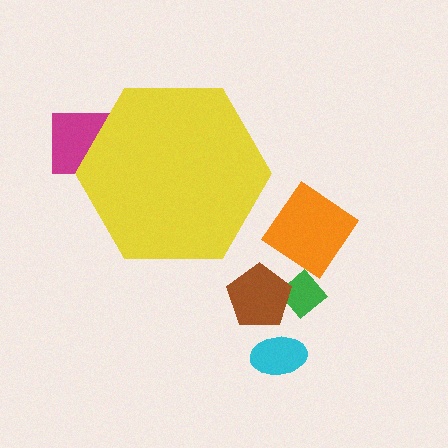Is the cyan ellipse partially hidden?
No, the cyan ellipse is fully visible.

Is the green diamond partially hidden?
No, the green diamond is fully visible.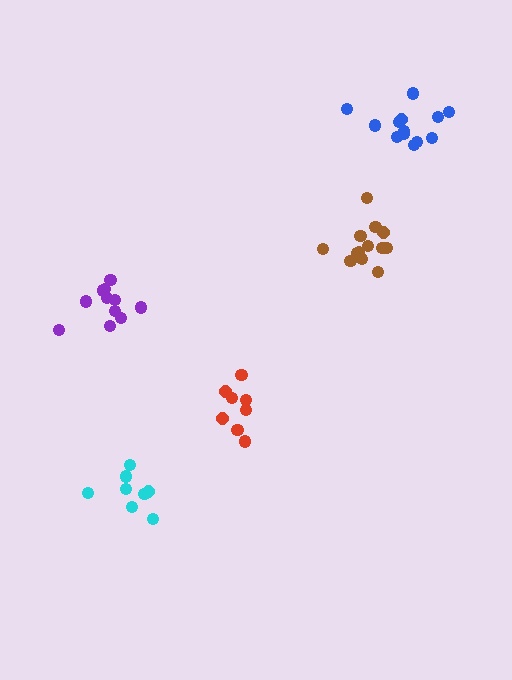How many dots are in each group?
Group 1: 11 dots, Group 2: 8 dots, Group 3: 13 dots, Group 4: 13 dots, Group 5: 8 dots (53 total).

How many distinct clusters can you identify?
There are 5 distinct clusters.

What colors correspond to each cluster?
The clusters are colored: purple, red, blue, brown, cyan.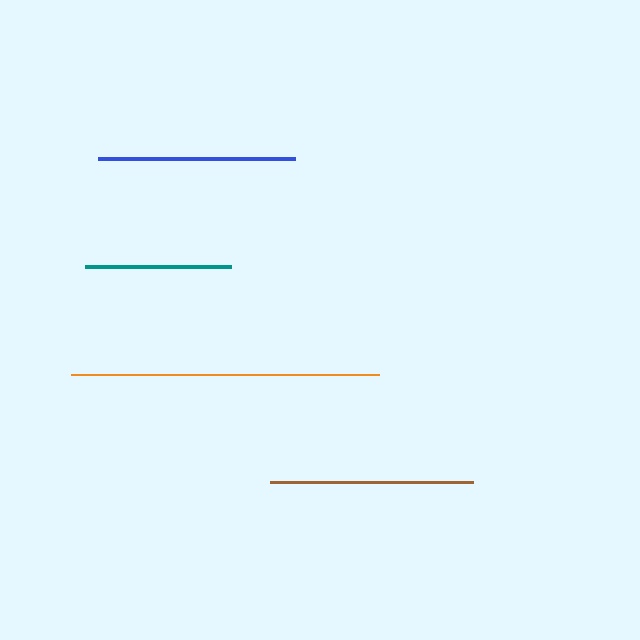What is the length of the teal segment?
The teal segment is approximately 146 pixels long.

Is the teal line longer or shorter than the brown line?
The brown line is longer than the teal line.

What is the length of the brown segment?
The brown segment is approximately 203 pixels long.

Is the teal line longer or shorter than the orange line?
The orange line is longer than the teal line.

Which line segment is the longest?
The orange line is the longest at approximately 308 pixels.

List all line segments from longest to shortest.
From longest to shortest: orange, brown, blue, teal.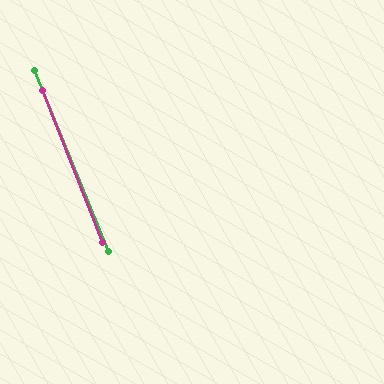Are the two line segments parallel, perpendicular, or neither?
Parallel — their directions differ by only 0.4°.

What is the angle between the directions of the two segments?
Approximately 0 degrees.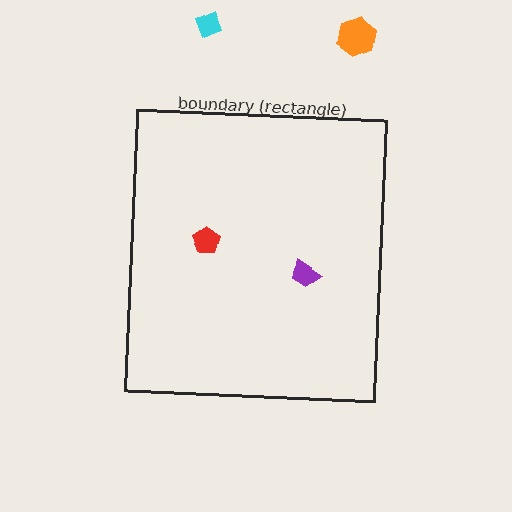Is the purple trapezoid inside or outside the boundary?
Inside.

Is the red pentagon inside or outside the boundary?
Inside.